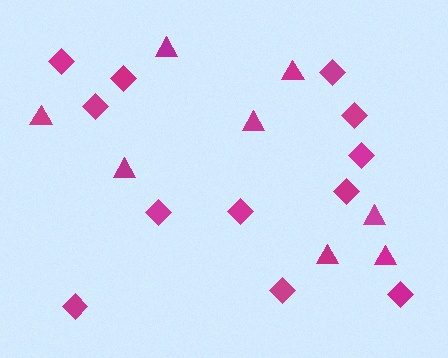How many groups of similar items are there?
There are 2 groups: one group of diamonds (12) and one group of triangles (8).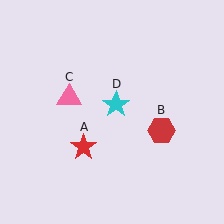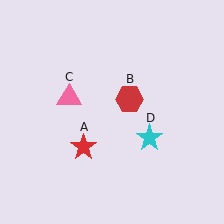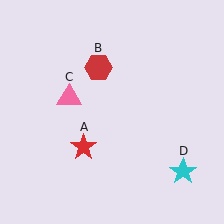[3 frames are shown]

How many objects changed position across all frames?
2 objects changed position: red hexagon (object B), cyan star (object D).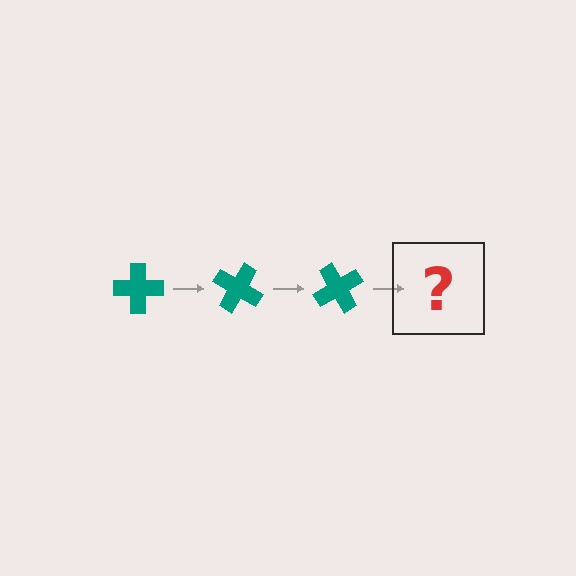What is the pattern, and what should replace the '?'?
The pattern is that the cross rotates 30 degrees each step. The '?' should be a teal cross rotated 90 degrees.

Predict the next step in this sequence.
The next step is a teal cross rotated 90 degrees.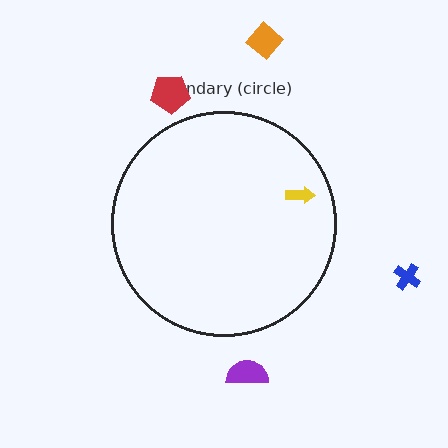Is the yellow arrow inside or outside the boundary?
Inside.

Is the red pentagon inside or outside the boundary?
Outside.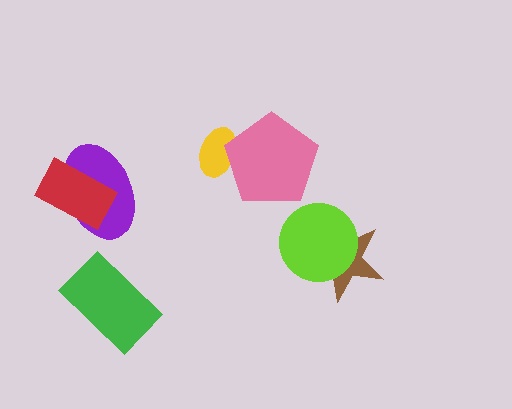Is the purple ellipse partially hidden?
Yes, it is partially covered by another shape.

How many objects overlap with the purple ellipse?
1 object overlaps with the purple ellipse.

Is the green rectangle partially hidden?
No, no other shape covers it.